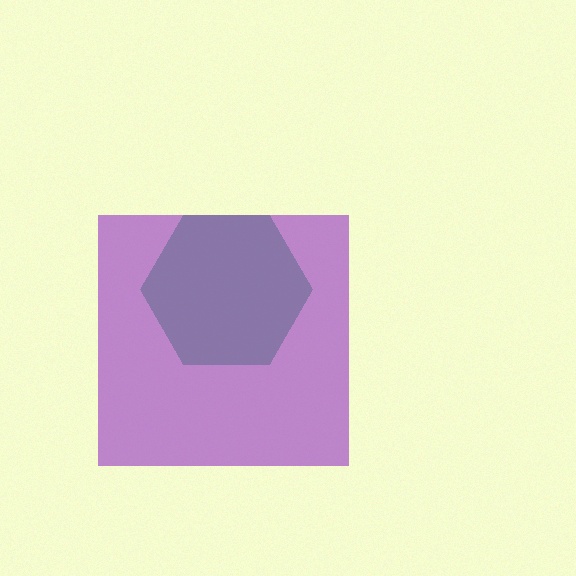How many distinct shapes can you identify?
There are 2 distinct shapes: a green hexagon, a purple square.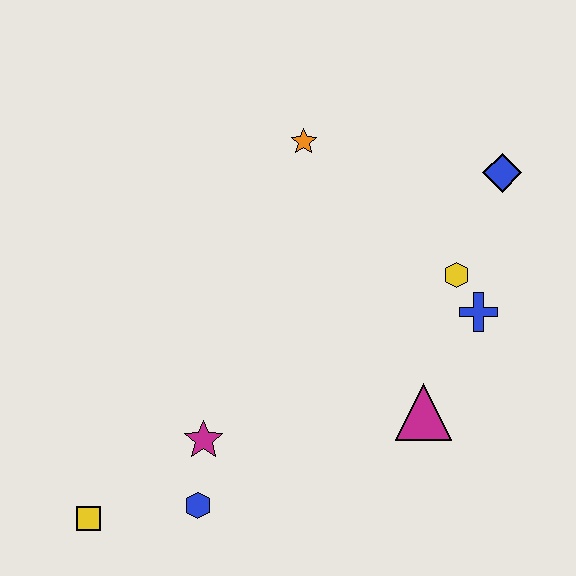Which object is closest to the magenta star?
The blue hexagon is closest to the magenta star.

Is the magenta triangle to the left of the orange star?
No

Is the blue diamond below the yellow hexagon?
No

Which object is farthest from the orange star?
The yellow square is farthest from the orange star.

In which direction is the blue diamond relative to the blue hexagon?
The blue diamond is above the blue hexagon.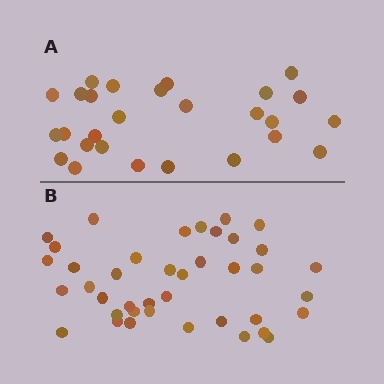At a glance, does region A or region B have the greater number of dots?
Region B (the bottom region) has more dots.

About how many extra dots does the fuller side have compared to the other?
Region B has approximately 15 more dots than region A.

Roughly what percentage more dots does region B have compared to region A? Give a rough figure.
About 50% more.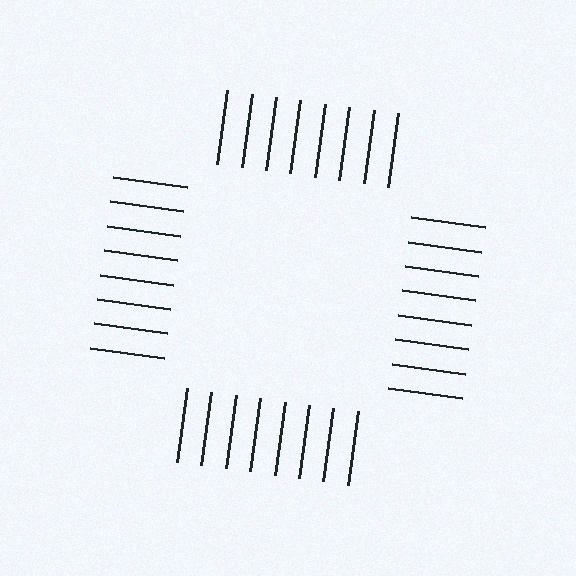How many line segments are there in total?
32 — 8 along each of the 4 edges.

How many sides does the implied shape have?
4 sides — the line-ends trace a square.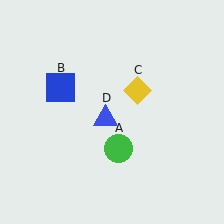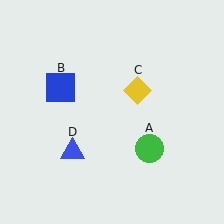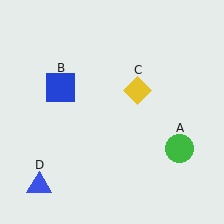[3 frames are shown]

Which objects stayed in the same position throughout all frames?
Blue square (object B) and yellow diamond (object C) remained stationary.